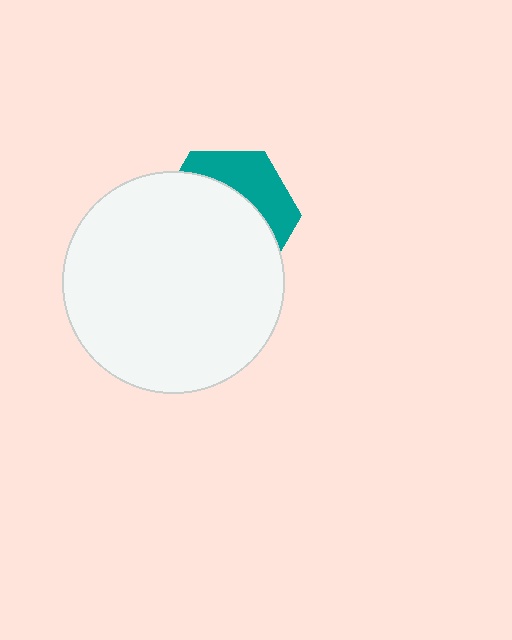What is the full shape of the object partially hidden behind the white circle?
The partially hidden object is a teal hexagon.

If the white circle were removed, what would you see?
You would see the complete teal hexagon.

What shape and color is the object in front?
The object in front is a white circle.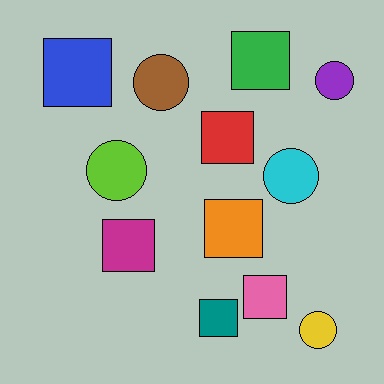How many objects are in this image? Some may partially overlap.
There are 12 objects.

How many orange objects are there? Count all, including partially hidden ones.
There is 1 orange object.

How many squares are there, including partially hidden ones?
There are 7 squares.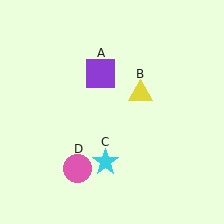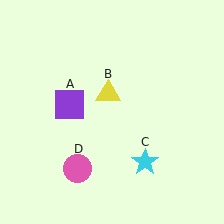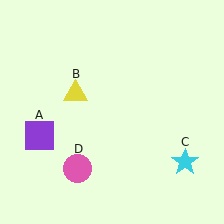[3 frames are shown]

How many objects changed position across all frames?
3 objects changed position: purple square (object A), yellow triangle (object B), cyan star (object C).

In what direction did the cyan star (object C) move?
The cyan star (object C) moved right.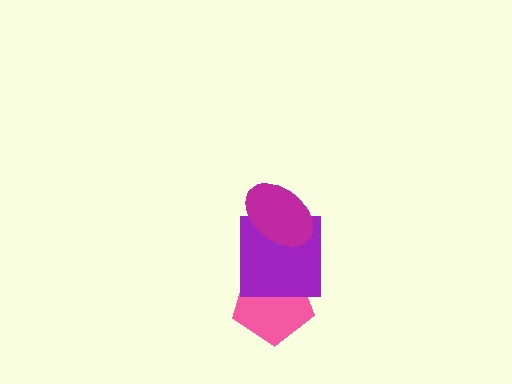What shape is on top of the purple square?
The magenta ellipse is on top of the purple square.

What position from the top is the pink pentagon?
The pink pentagon is 3rd from the top.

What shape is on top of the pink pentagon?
The purple square is on top of the pink pentagon.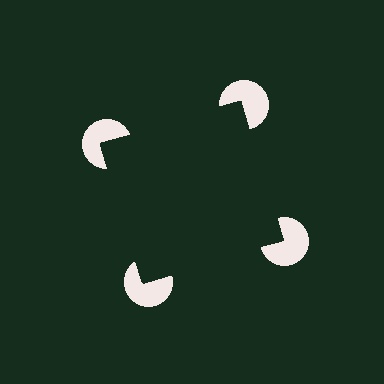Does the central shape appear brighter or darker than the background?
It typically appears slightly darker than the background, even though no actual brightness change is drawn.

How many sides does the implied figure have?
4 sides.